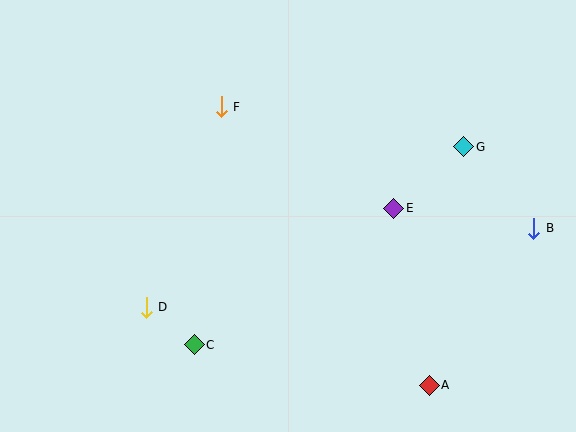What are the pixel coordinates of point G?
Point G is at (464, 147).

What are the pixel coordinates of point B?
Point B is at (534, 228).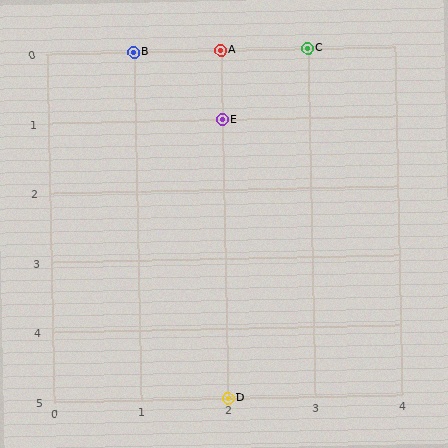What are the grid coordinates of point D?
Point D is at grid coordinates (2, 5).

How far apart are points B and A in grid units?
Points B and A are 1 column apart.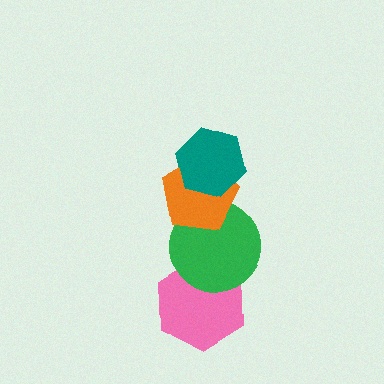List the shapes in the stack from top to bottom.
From top to bottom: the teal hexagon, the orange pentagon, the green circle, the pink hexagon.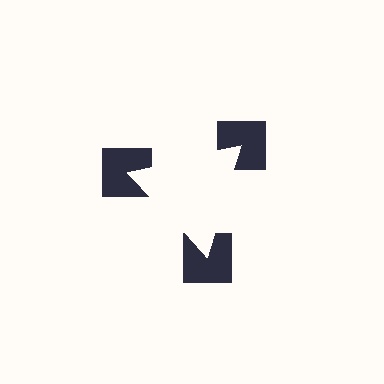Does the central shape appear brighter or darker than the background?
It typically appears slightly brighter than the background, even though no actual brightness change is drawn.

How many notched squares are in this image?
There are 3 — one at each vertex of the illusory triangle.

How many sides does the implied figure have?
3 sides.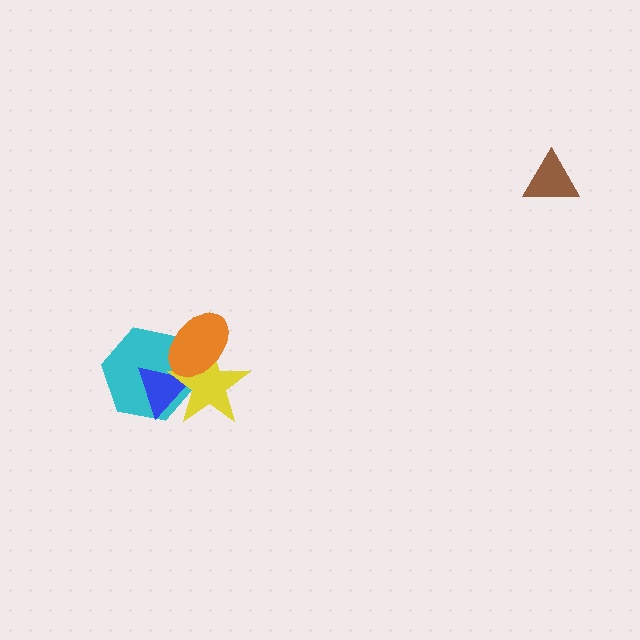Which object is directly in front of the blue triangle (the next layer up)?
The yellow star is directly in front of the blue triangle.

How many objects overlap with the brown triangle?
0 objects overlap with the brown triangle.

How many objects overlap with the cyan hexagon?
3 objects overlap with the cyan hexagon.